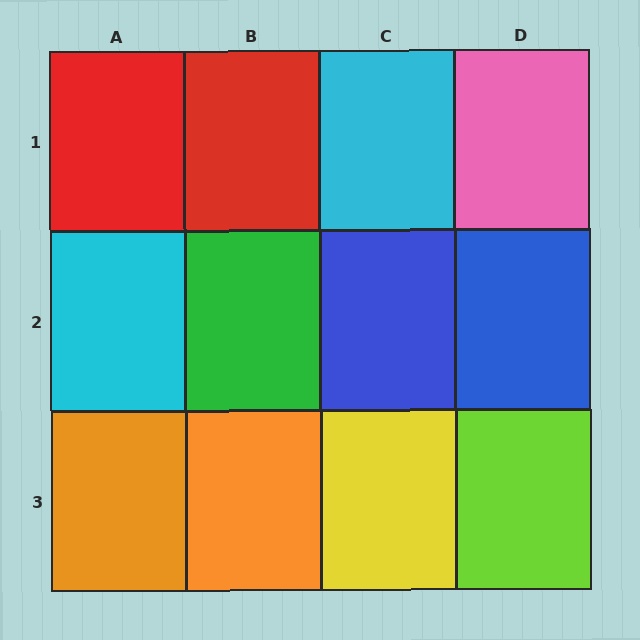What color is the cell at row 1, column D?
Pink.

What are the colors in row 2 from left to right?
Cyan, green, blue, blue.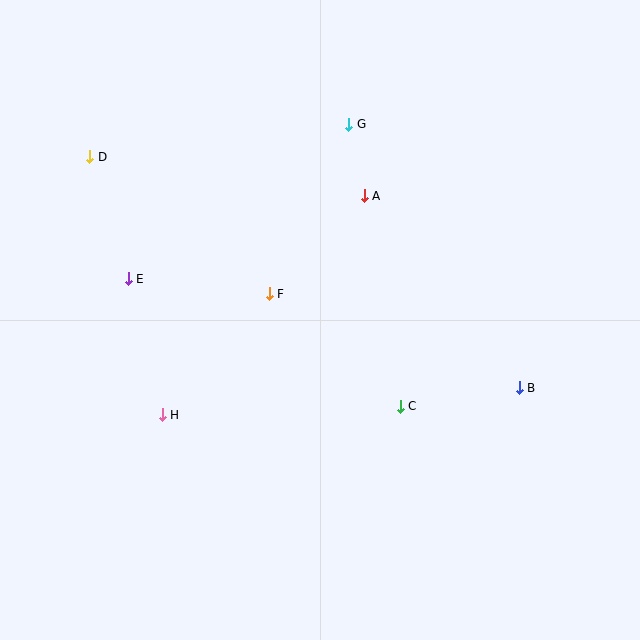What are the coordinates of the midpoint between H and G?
The midpoint between H and G is at (255, 269).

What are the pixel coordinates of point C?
Point C is at (400, 406).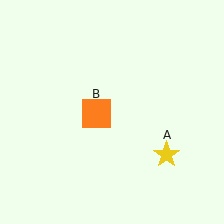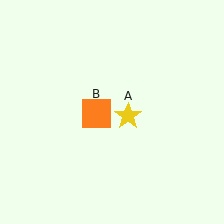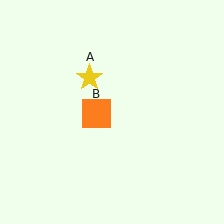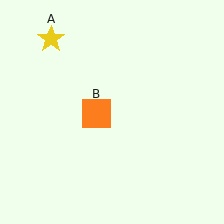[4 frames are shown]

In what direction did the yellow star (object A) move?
The yellow star (object A) moved up and to the left.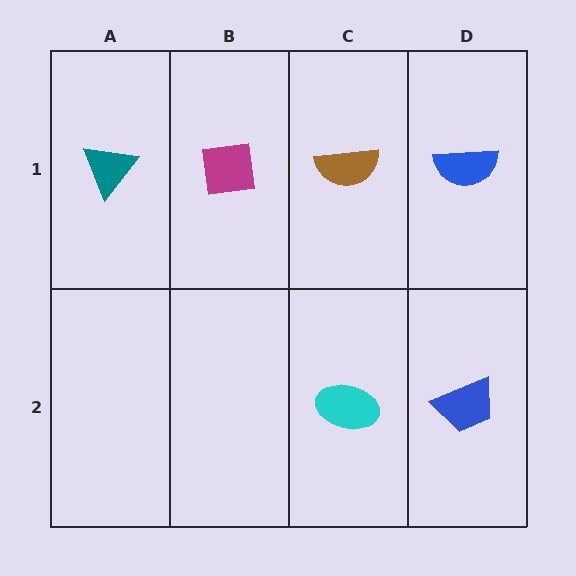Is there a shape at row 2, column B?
No, that cell is empty.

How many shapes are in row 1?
4 shapes.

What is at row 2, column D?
A blue trapezoid.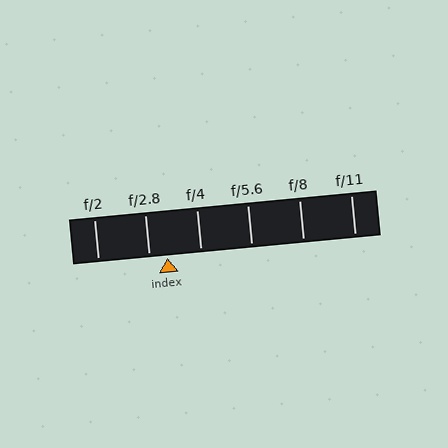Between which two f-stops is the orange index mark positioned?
The index mark is between f/2.8 and f/4.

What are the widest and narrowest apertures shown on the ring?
The widest aperture shown is f/2 and the narrowest is f/11.